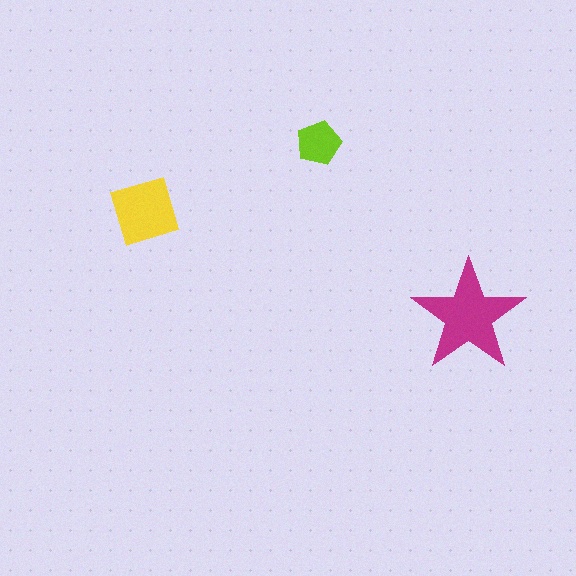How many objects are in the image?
There are 3 objects in the image.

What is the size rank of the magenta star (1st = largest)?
1st.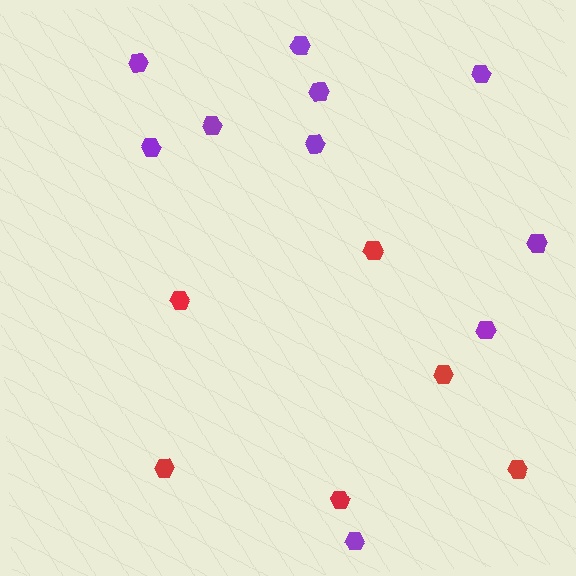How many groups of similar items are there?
There are 2 groups: one group of purple hexagons (10) and one group of red hexagons (6).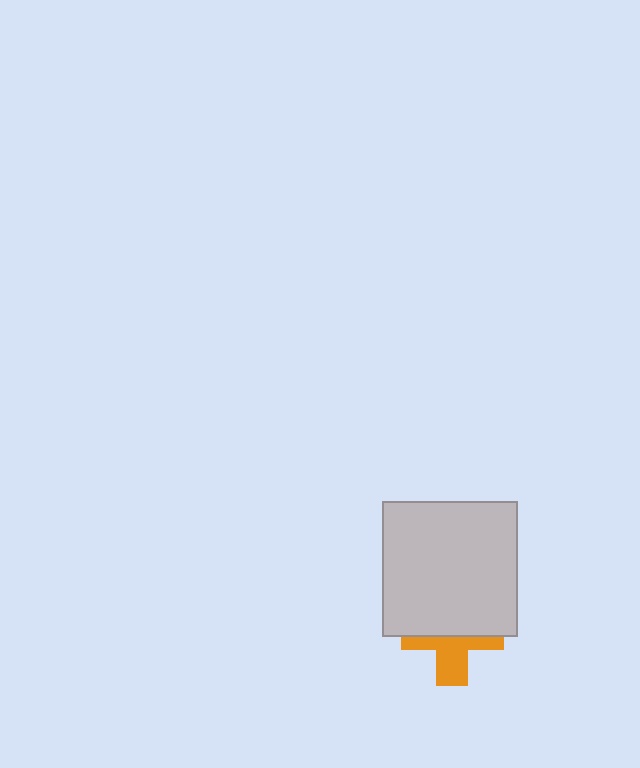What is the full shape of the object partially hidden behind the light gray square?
The partially hidden object is an orange cross.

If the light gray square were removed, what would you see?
You would see the complete orange cross.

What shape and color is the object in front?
The object in front is a light gray square.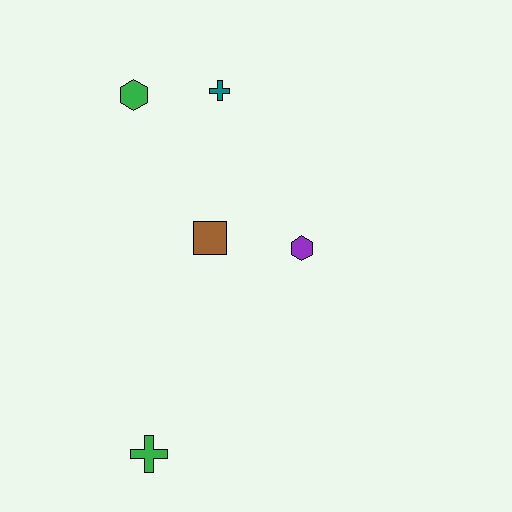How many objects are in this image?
There are 5 objects.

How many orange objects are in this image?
There are no orange objects.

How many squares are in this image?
There is 1 square.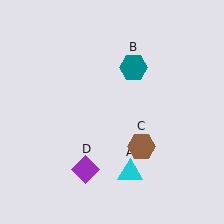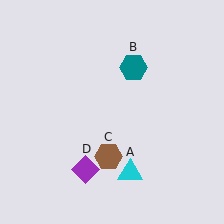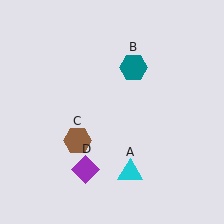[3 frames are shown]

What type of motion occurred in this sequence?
The brown hexagon (object C) rotated clockwise around the center of the scene.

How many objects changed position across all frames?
1 object changed position: brown hexagon (object C).